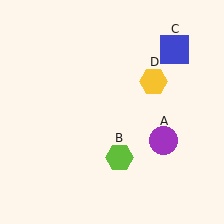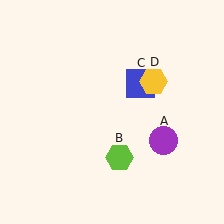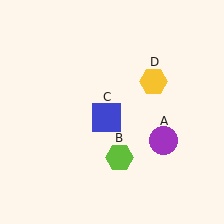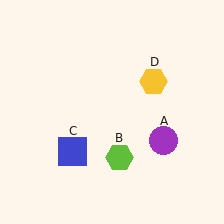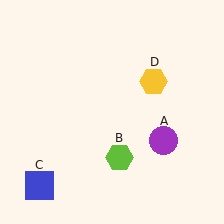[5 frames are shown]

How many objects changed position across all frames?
1 object changed position: blue square (object C).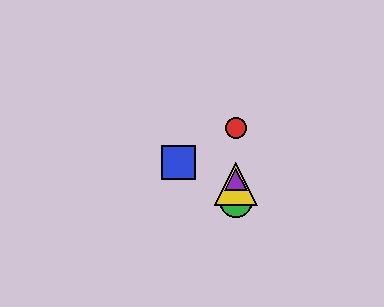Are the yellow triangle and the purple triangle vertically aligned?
Yes, both are at x≈236.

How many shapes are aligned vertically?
4 shapes (the red circle, the green circle, the yellow triangle, the purple triangle) are aligned vertically.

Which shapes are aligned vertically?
The red circle, the green circle, the yellow triangle, the purple triangle are aligned vertically.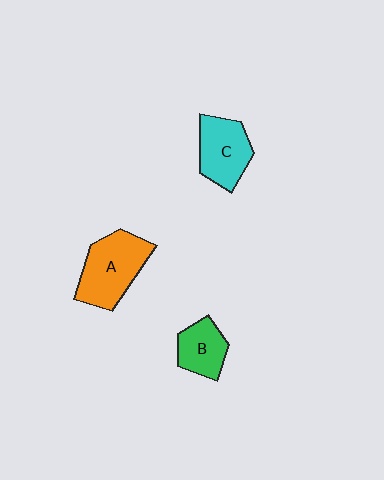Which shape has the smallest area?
Shape B (green).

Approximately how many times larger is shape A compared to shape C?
Approximately 1.2 times.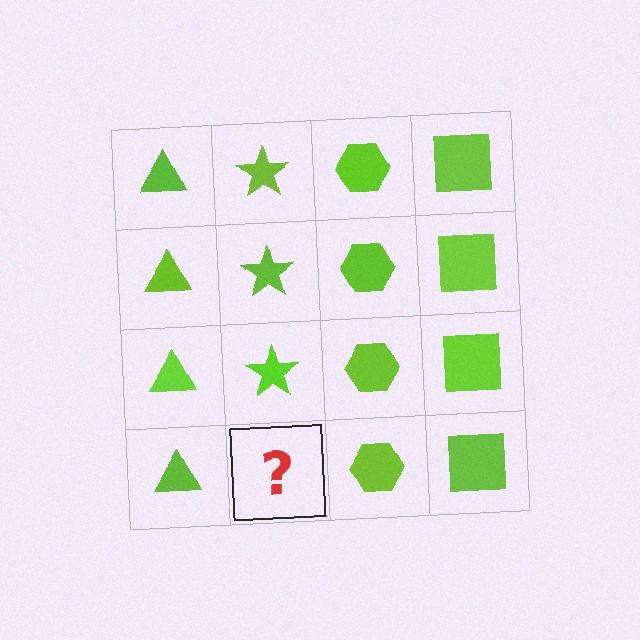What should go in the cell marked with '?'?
The missing cell should contain a lime star.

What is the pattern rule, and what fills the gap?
The rule is that each column has a consistent shape. The gap should be filled with a lime star.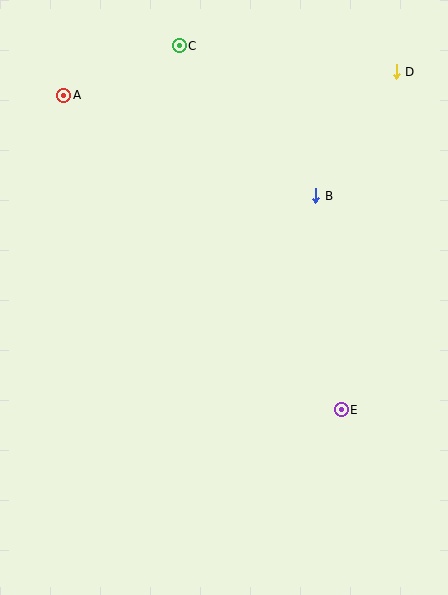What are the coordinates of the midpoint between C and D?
The midpoint between C and D is at (288, 59).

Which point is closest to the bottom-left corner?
Point E is closest to the bottom-left corner.